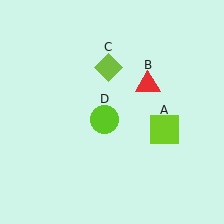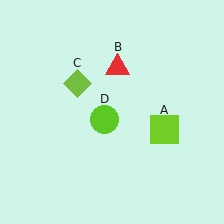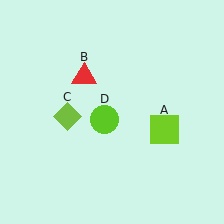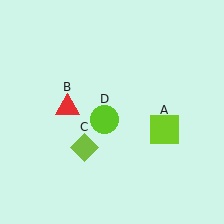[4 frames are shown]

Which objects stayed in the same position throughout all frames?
Lime square (object A) and lime circle (object D) remained stationary.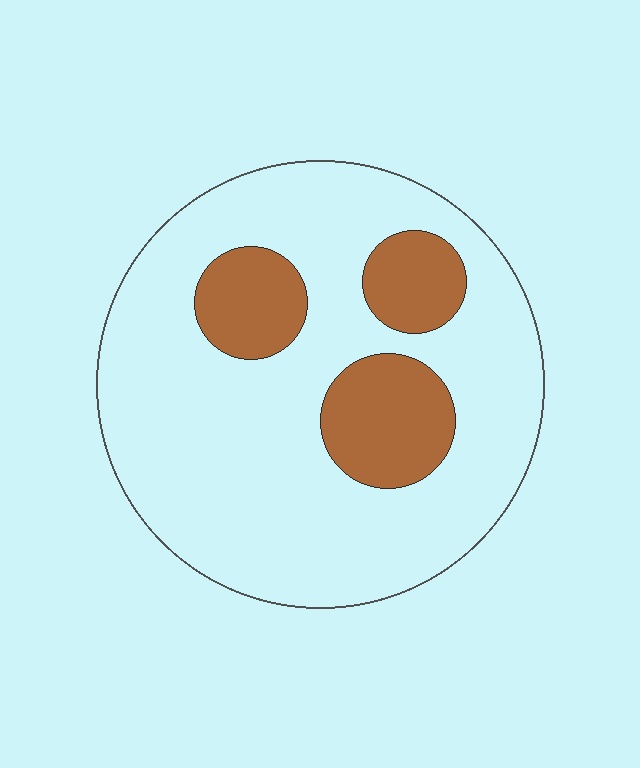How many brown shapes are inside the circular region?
3.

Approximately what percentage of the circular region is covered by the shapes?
Approximately 20%.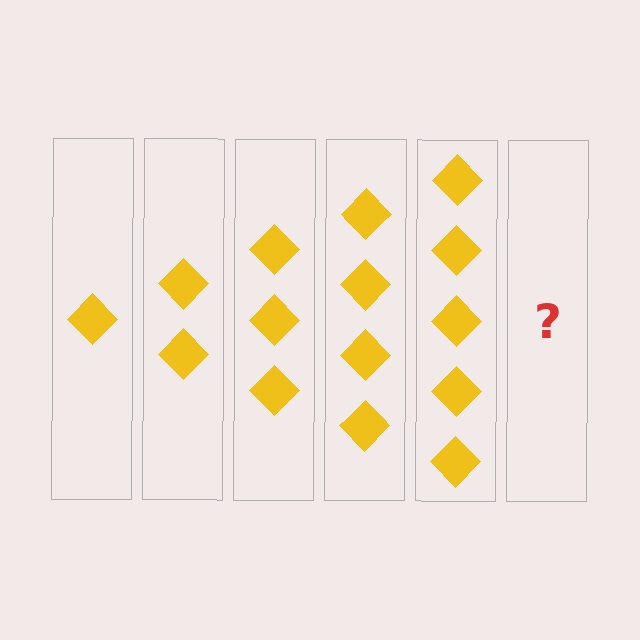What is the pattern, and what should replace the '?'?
The pattern is that each step adds one more diamond. The '?' should be 6 diamonds.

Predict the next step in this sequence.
The next step is 6 diamonds.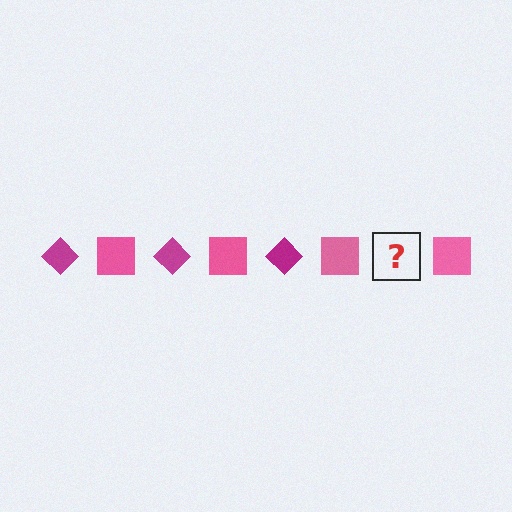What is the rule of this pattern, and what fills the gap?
The rule is that the pattern alternates between magenta diamond and pink square. The gap should be filled with a magenta diamond.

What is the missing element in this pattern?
The missing element is a magenta diamond.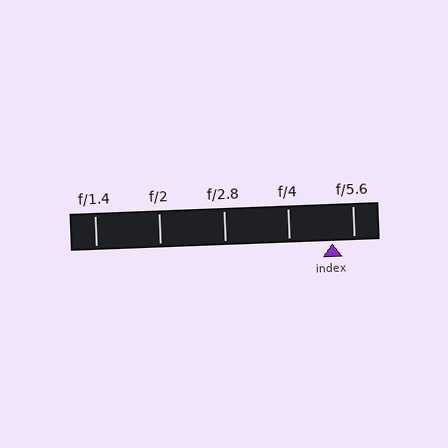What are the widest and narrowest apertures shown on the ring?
The widest aperture shown is f/1.4 and the narrowest is f/5.6.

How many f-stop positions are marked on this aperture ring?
There are 5 f-stop positions marked.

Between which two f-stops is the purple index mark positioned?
The index mark is between f/4 and f/5.6.